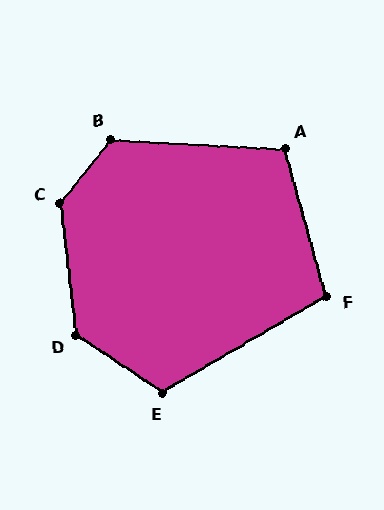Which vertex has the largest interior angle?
C, at approximately 135 degrees.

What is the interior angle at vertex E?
Approximately 116 degrees (obtuse).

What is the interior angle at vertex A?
Approximately 109 degrees (obtuse).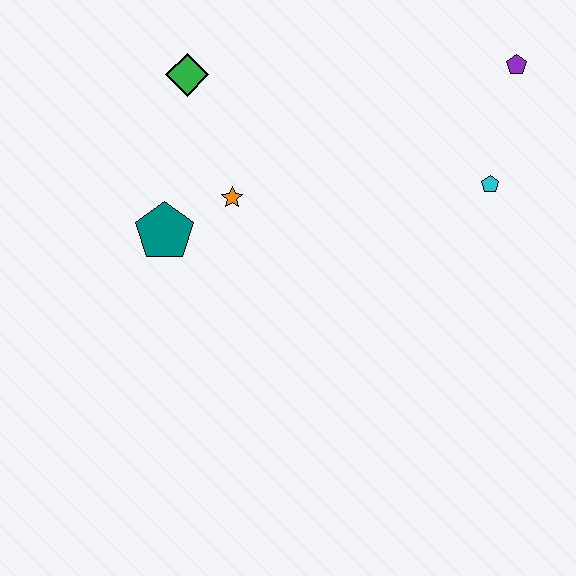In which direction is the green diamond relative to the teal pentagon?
The green diamond is above the teal pentagon.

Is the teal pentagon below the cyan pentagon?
Yes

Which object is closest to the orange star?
The teal pentagon is closest to the orange star.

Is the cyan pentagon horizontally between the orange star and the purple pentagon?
Yes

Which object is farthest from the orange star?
The purple pentagon is farthest from the orange star.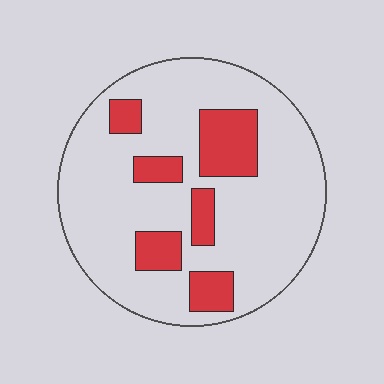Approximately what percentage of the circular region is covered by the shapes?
Approximately 20%.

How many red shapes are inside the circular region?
6.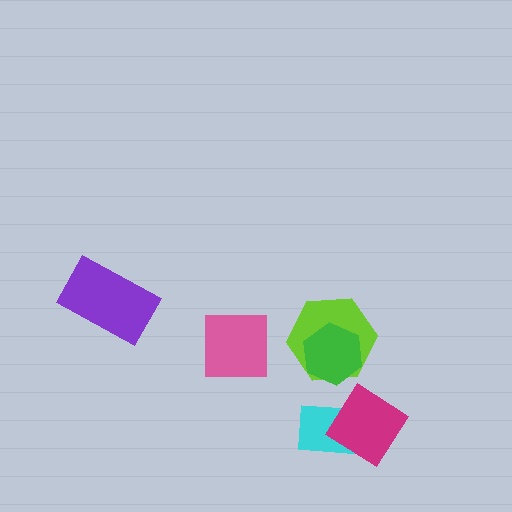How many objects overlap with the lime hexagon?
1 object overlaps with the lime hexagon.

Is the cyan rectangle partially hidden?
Yes, it is partially covered by another shape.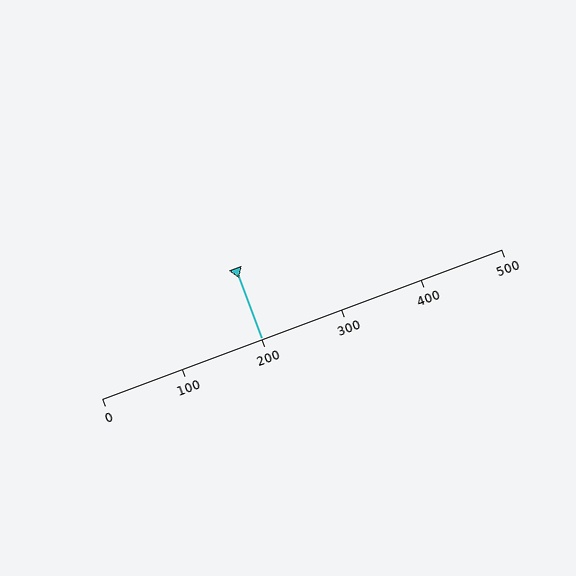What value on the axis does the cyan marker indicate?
The marker indicates approximately 200.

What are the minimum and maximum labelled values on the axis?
The axis runs from 0 to 500.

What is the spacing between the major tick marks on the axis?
The major ticks are spaced 100 apart.